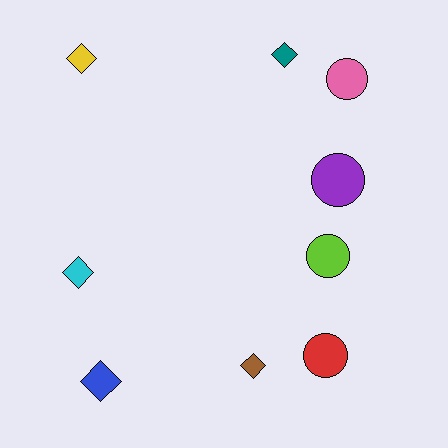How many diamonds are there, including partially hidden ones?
There are 5 diamonds.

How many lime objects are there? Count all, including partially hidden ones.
There is 1 lime object.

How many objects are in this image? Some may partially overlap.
There are 9 objects.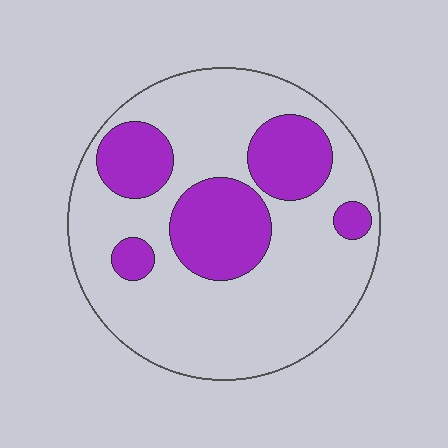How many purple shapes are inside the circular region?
5.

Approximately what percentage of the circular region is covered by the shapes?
Approximately 30%.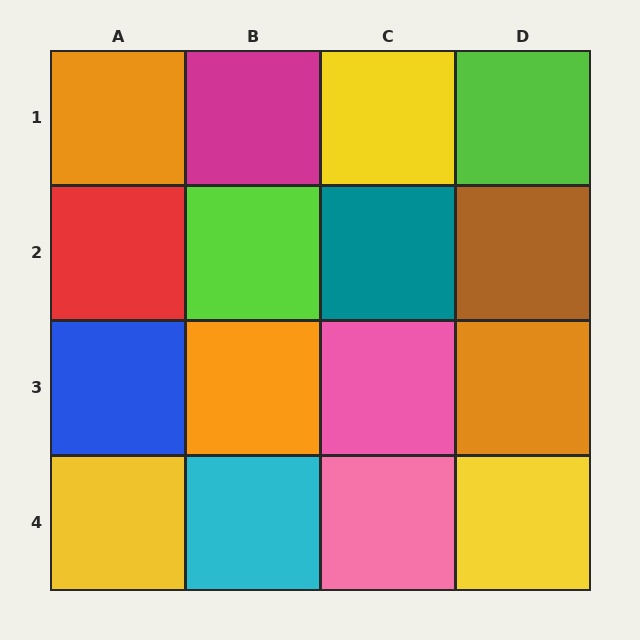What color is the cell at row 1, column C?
Yellow.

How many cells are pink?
2 cells are pink.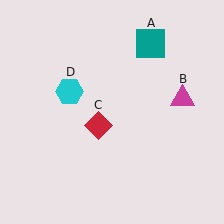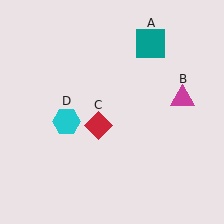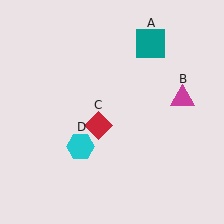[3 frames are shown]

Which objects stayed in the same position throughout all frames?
Teal square (object A) and magenta triangle (object B) and red diamond (object C) remained stationary.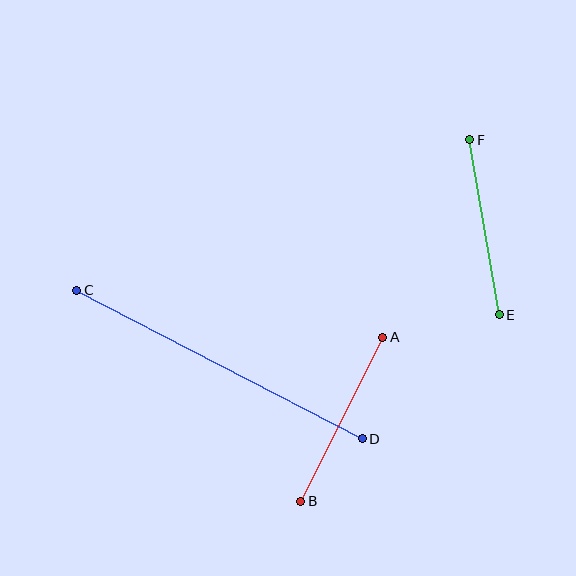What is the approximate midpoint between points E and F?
The midpoint is at approximately (484, 227) pixels.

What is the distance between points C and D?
The distance is approximately 322 pixels.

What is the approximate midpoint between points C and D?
The midpoint is at approximately (219, 365) pixels.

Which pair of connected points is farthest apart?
Points C and D are farthest apart.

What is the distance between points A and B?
The distance is approximately 183 pixels.